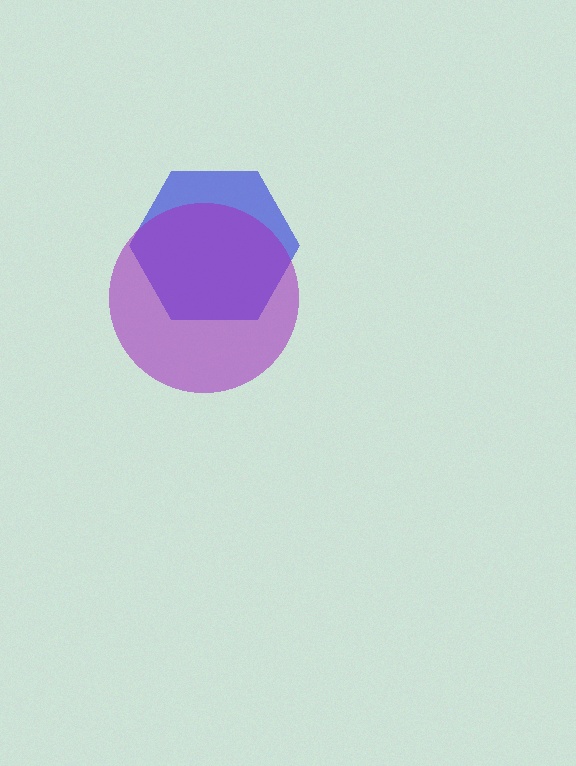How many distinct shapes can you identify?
There are 2 distinct shapes: a blue hexagon, a purple circle.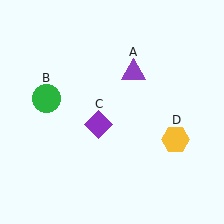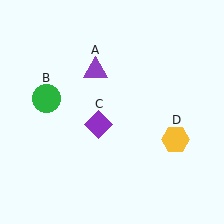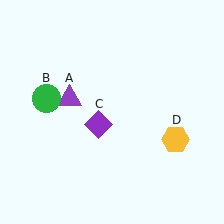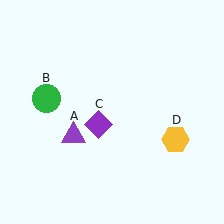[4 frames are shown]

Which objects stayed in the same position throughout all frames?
Green circle (object B) and purple diamond (object C) and yellow hexagon (object D) remained stationary.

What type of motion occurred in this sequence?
The purple triangle (object A) rotated counterclockwise around the center of the scene.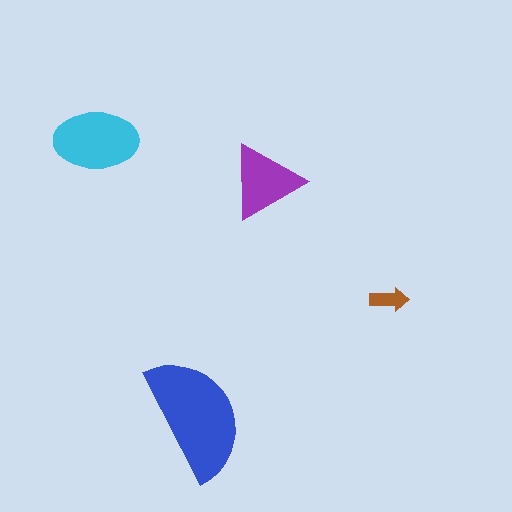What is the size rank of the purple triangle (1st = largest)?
3rd.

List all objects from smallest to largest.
The brown arrow, the purple triangle, the cyan ellipse, the blue semicircle.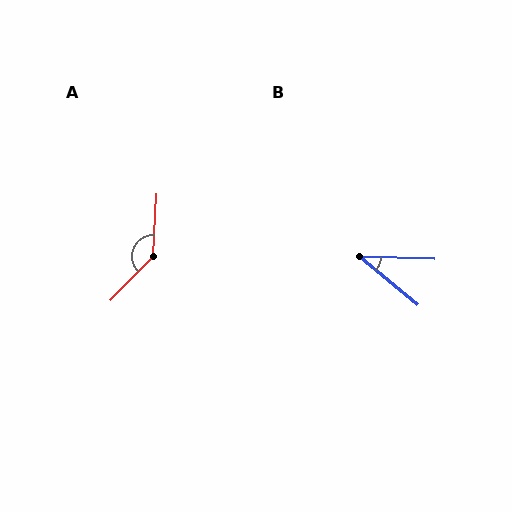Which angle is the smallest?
B, at approximately 38 degrees.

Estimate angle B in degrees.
Approximately 38 degrees.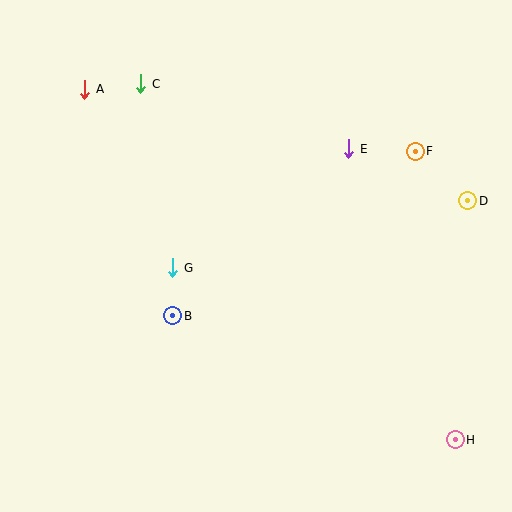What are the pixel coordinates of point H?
Point H is at (455, 440).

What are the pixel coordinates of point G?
Point G is at (173, 268).